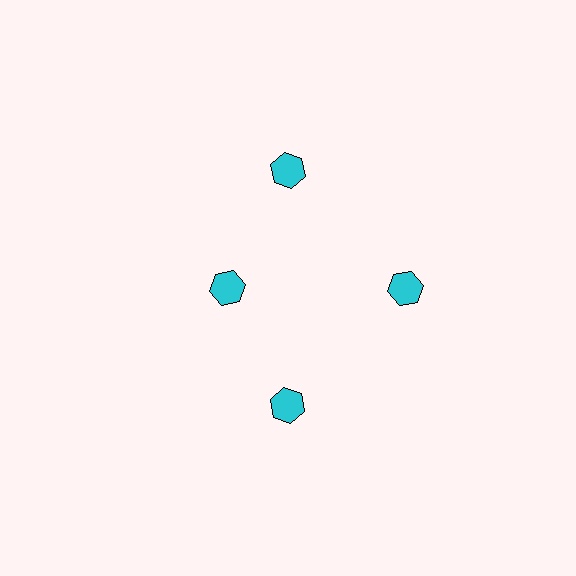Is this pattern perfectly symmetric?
No. The 4 cyan hexagons are arranged in a ring, but one element near the 9 o'clock position is pulled inward toward the center, breaking the 4-fold rotational symmetry.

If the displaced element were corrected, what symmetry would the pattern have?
It would have 4-fold rotational symmetry — the pattern would map onto itself every 90 degrees.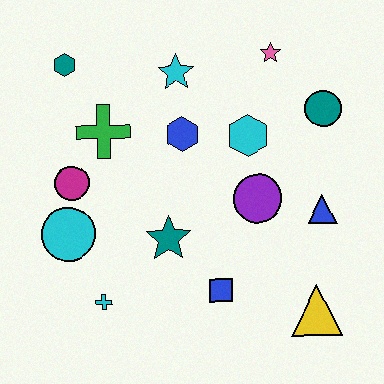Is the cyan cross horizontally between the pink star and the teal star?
No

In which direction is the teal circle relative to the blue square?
The teal circle is above the blue square.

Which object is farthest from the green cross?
The yellow triangle is farthest from the green cross.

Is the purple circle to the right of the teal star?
Yes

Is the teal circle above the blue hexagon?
Yes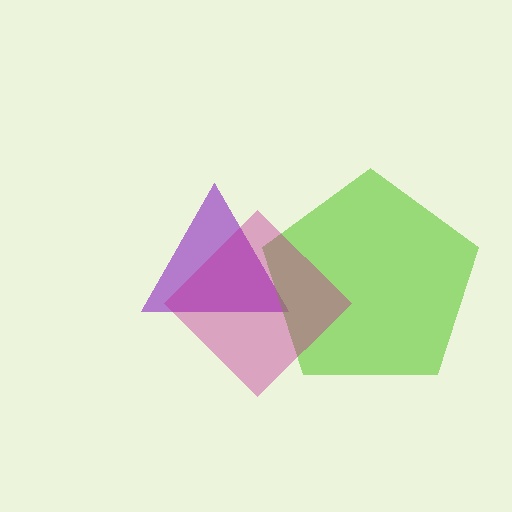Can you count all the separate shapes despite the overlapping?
Yes, there are 3 separate shapes.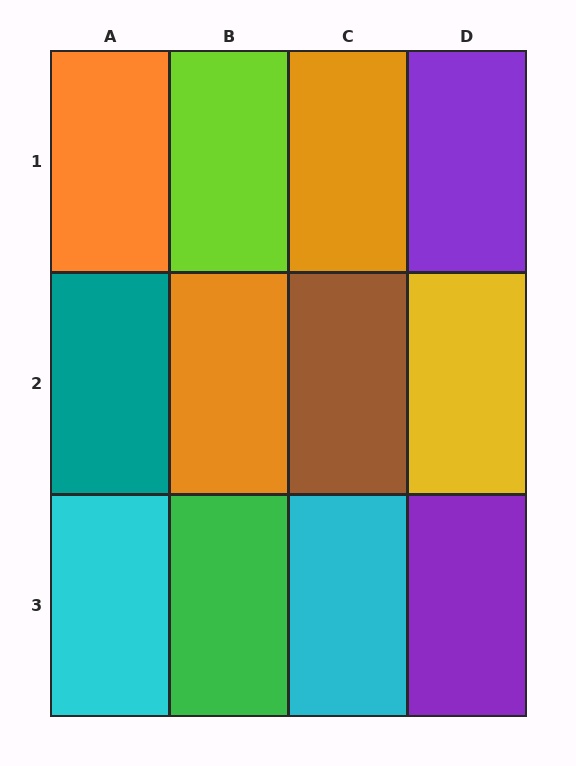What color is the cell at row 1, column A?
Orange.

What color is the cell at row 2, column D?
Yellow.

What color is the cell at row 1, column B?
Lime.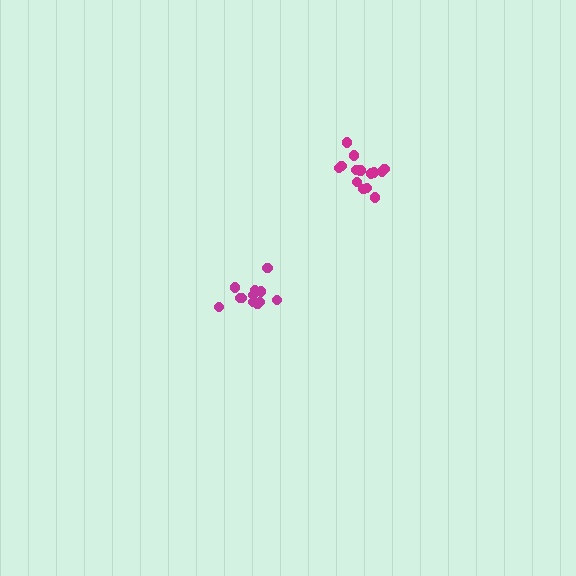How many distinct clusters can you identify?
There are 2 distinct clusters.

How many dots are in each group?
Group 1: 14 dots, Group 2: 12 dots (26 total).